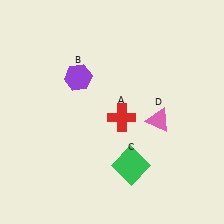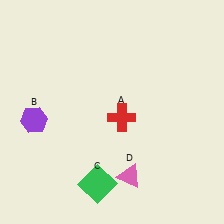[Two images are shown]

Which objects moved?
The objects that moved are: the purple hexagon (B), the green square (C), the pink triangle (D).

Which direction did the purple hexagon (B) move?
The purple hexagon (B) moved left.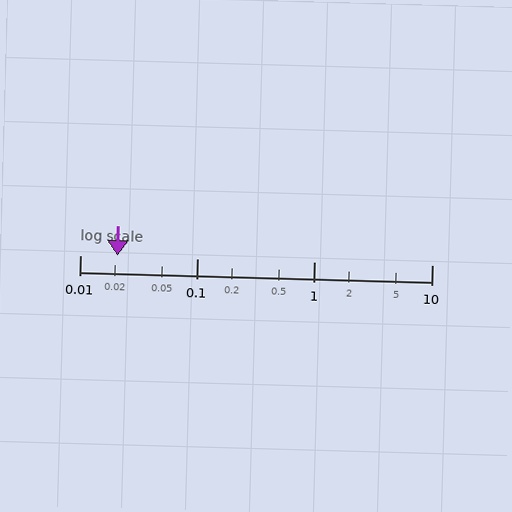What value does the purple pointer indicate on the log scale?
The pointer indicates approximately 0.021.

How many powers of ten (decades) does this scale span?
The scale spans 3 decades, from 0.01 to 10.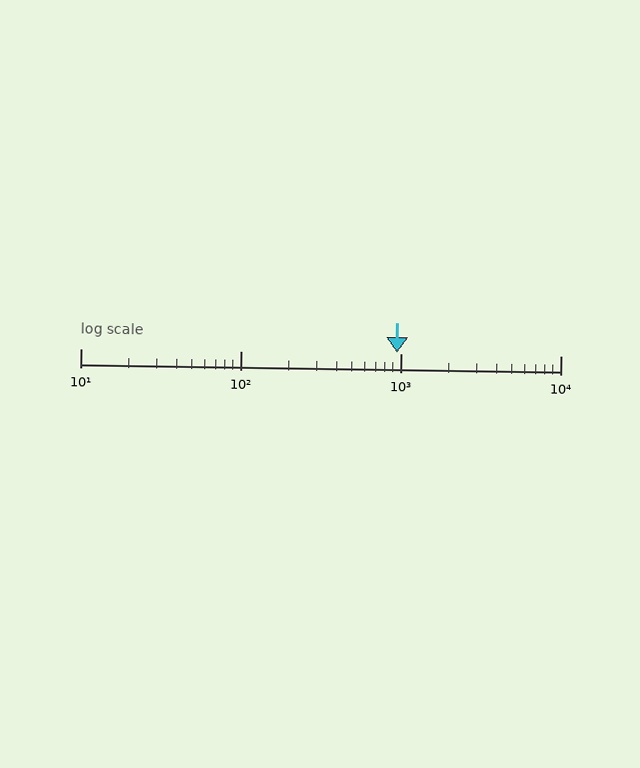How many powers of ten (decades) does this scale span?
The scale spans 3 decades, from 10 to 10000.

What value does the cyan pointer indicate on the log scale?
The pointer indicates approximately 950.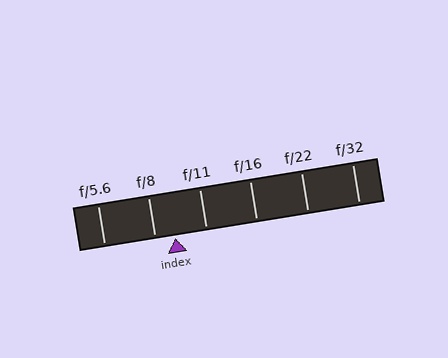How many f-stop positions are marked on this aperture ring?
There are 6 f-stop positions marked.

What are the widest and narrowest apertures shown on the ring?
The widest aperture shown is f/5.6 and the narrowest is f/32.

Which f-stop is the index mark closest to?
The index mark is closest to f/8.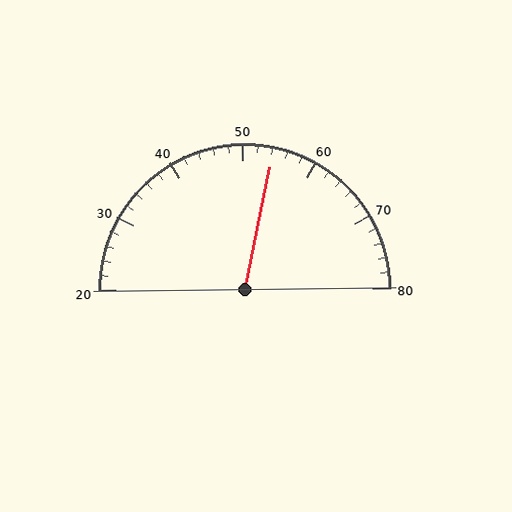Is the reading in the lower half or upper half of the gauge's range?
The reading is in the upper half of the range (20 to 80).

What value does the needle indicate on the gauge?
The needle indicates approximately 54.